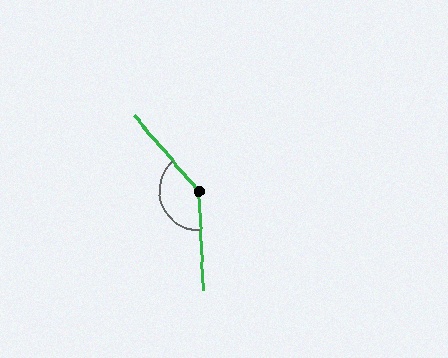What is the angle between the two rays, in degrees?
Approximately 142 degrees.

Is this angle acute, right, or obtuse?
It is obtuse.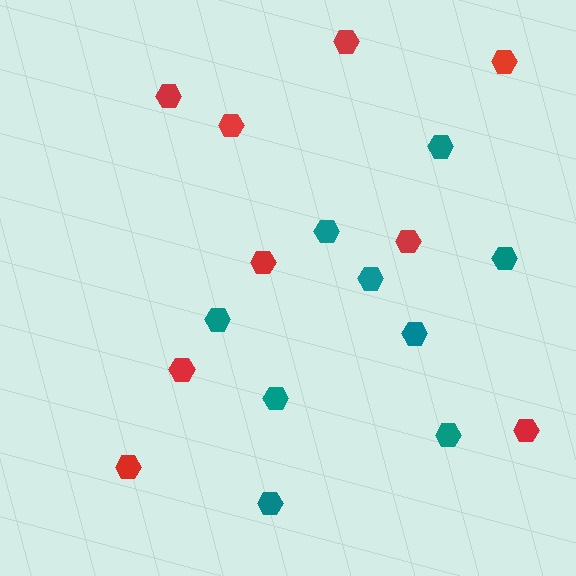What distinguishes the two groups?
There are 2 groups: one group of teal hexagons (9) and one group of red hexagons (9).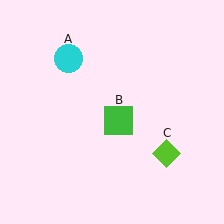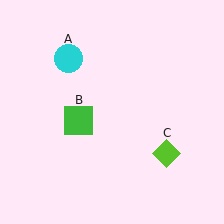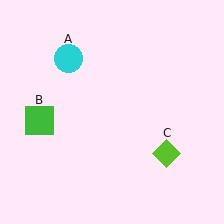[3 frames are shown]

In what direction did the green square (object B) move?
The green square (object B) moved left.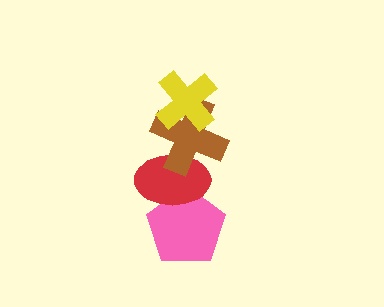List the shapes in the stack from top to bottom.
From top to bottom: the yellow cross, the brown cross, the red ellipse, the pink pentagon.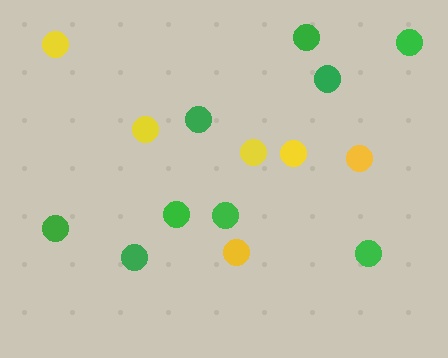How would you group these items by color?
There are 2 groups: one group of yellow circles (6) and one group of green circles (9).